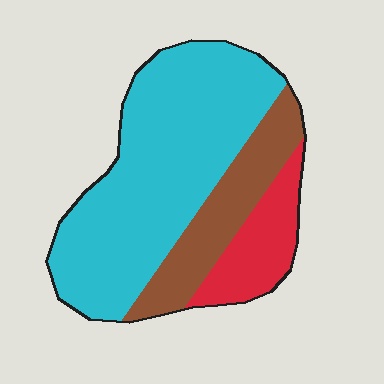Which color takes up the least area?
Red, at roughly 15%.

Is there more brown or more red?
Brown.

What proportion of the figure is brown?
Brown covers 22% of the figure.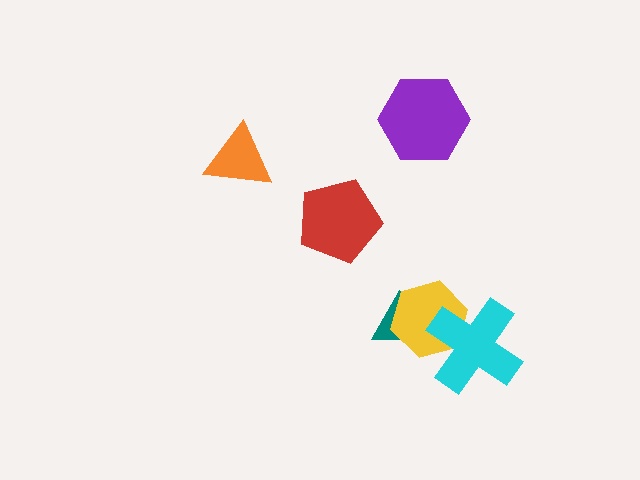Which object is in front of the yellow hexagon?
The cyan cross is in front of the yellow hexagon.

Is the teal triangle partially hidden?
Yes, it is partially covered by another shape.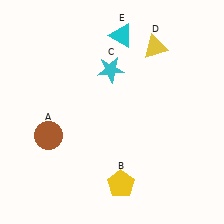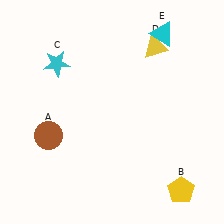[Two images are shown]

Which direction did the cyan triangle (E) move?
The cyan triangle (E) moved right.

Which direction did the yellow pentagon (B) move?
The yellow pentagon (B) moved right.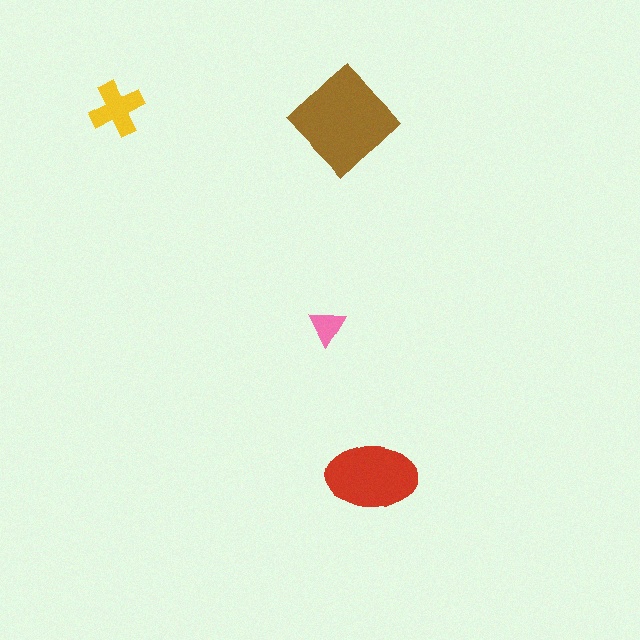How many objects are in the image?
There are 4 objects in the image.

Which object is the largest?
The brown diamond.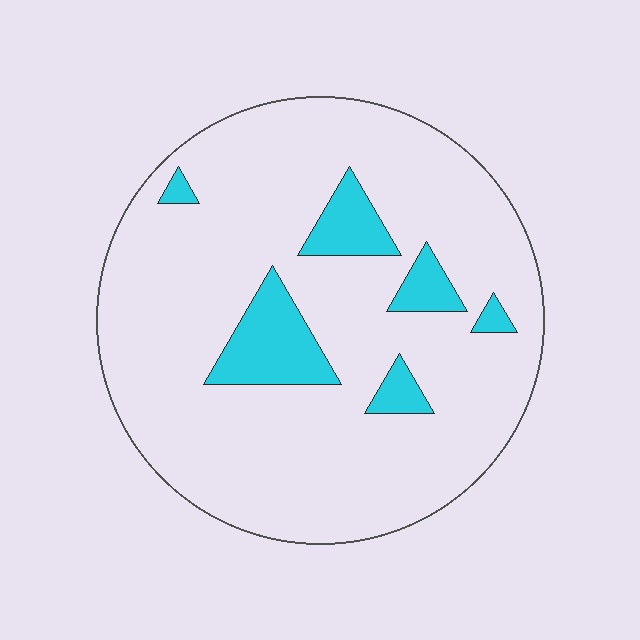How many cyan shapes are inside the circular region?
6.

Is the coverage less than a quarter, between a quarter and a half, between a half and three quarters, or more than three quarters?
Less than a quarter.